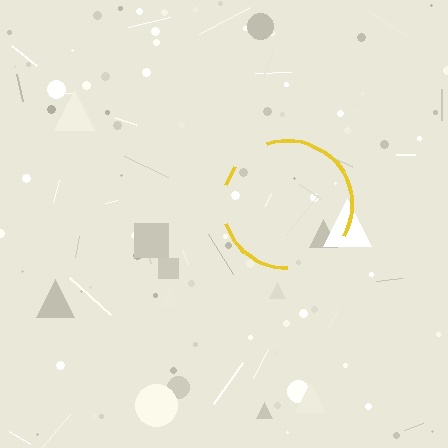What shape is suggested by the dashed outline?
The dashed outline suggests a circle.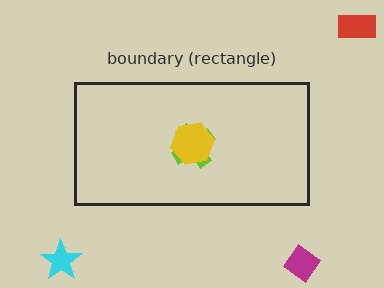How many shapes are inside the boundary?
2 inside, 3 outside.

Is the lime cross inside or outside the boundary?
Inside.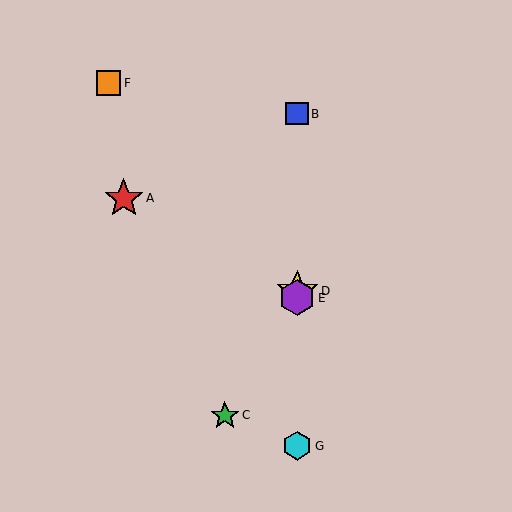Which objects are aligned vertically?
Objects B, D, E, G are aligned vertically.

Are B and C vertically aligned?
No, B is at x≈297 and C is at x≈225.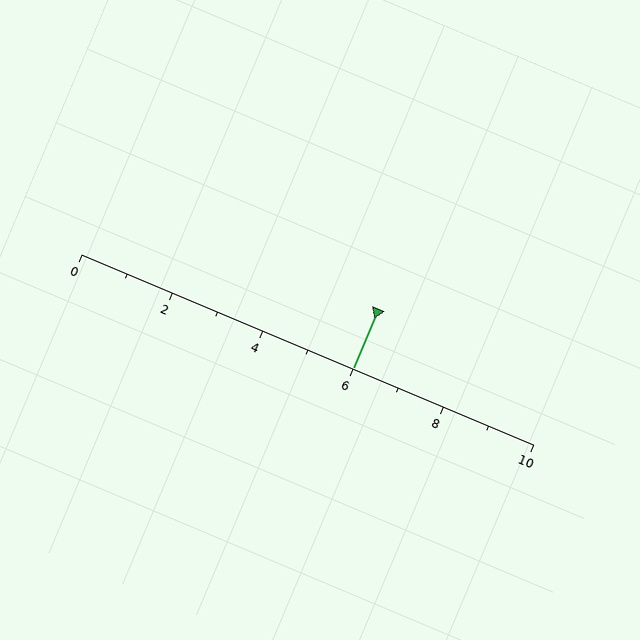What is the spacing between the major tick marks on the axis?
The major ticks are spaced 2 apart.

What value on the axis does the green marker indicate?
The marker indicates approximately 6.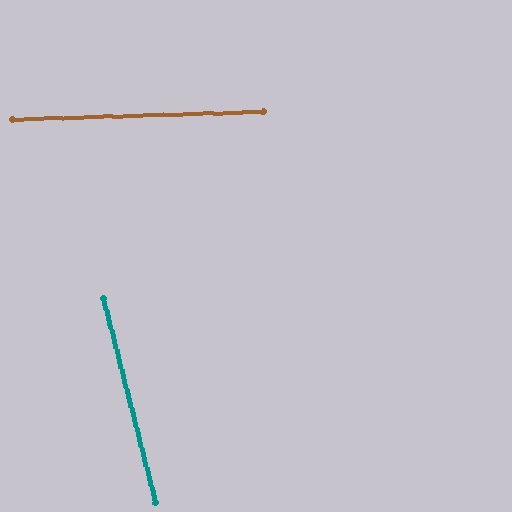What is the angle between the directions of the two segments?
Approximately 78 degrees.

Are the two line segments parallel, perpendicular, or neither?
Neither parallel nor perpendicular — they differ by about 78°.